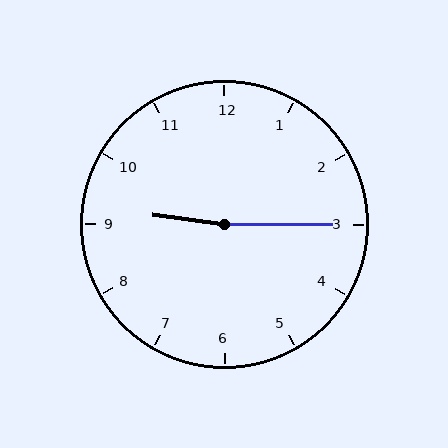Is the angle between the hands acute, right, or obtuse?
It is obtuse.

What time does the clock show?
9:15.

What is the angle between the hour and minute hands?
Approximately 172 degrees.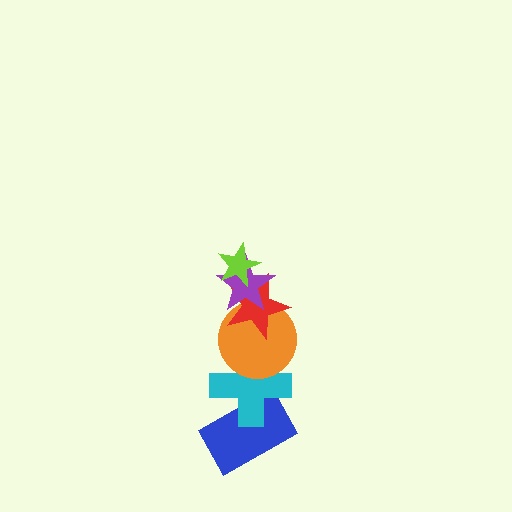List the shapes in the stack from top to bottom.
From top to bottom: the lime star, the purple star, the red star, the orange circle, the cyan cross, the blue rectangle.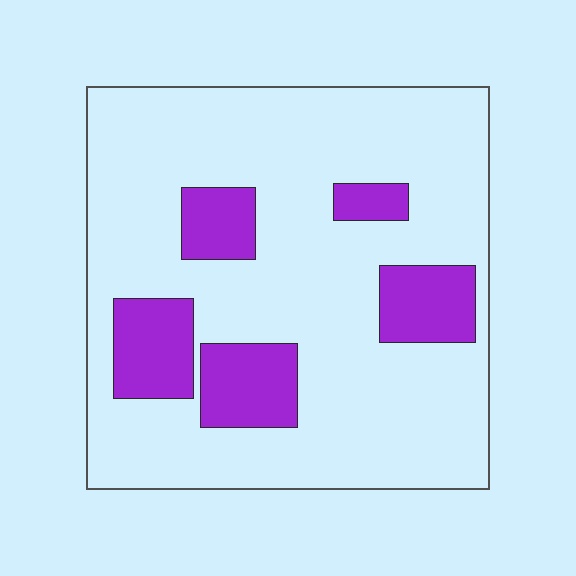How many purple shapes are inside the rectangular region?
5.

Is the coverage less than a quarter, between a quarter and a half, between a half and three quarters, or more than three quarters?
Less than a quarter.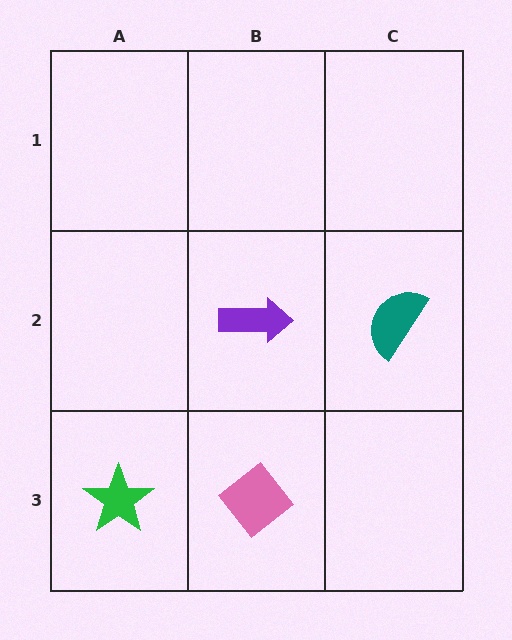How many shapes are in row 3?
2 shapes.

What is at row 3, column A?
A green star.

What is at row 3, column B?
A pink diamond.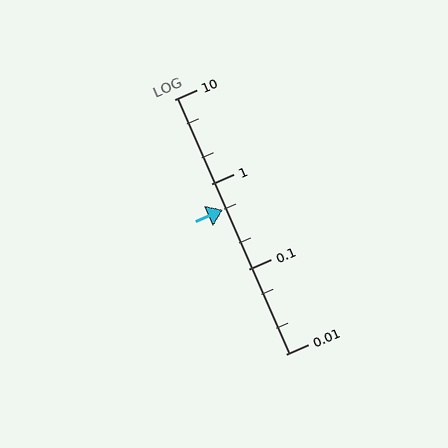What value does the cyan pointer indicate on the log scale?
The pointer indicates approximately 0.5.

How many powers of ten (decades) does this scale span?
The scale spans 3 decades, from 0.01 to 10.